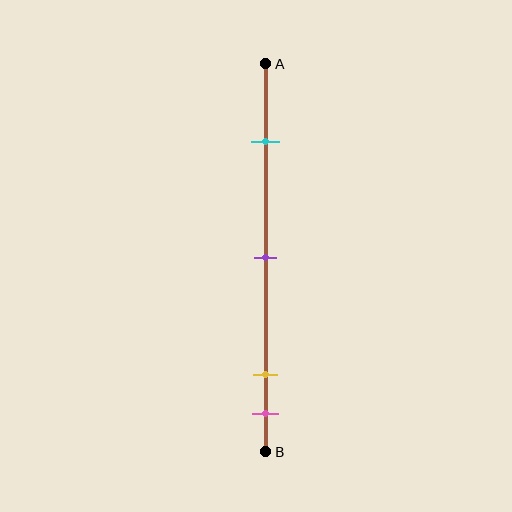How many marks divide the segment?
There are 4 marks dividing the segment.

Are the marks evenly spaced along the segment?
No, the marks are not evenly spaced.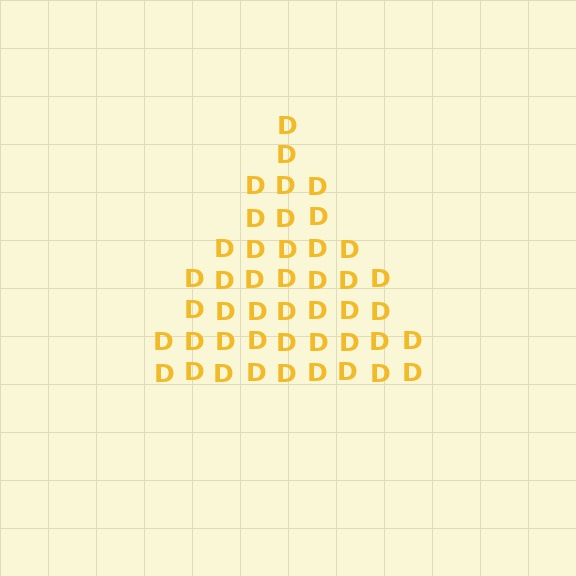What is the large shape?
The large shape is a triangle.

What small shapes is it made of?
It is made of small letter D's.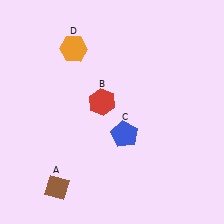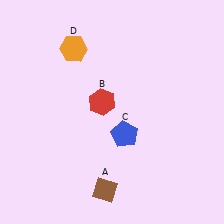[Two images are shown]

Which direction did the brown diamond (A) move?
The brown diamond (A) moved right.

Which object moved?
The brown diamond (A) moved right.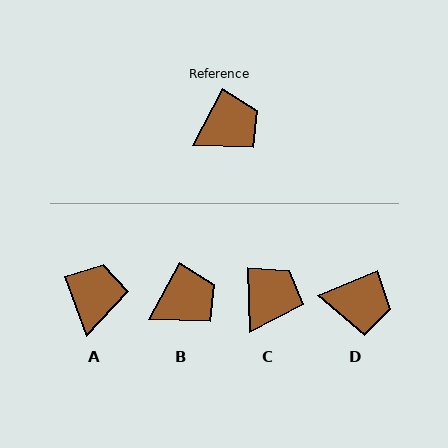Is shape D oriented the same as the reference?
No, it is off by about 39 degrees.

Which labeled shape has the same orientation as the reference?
B.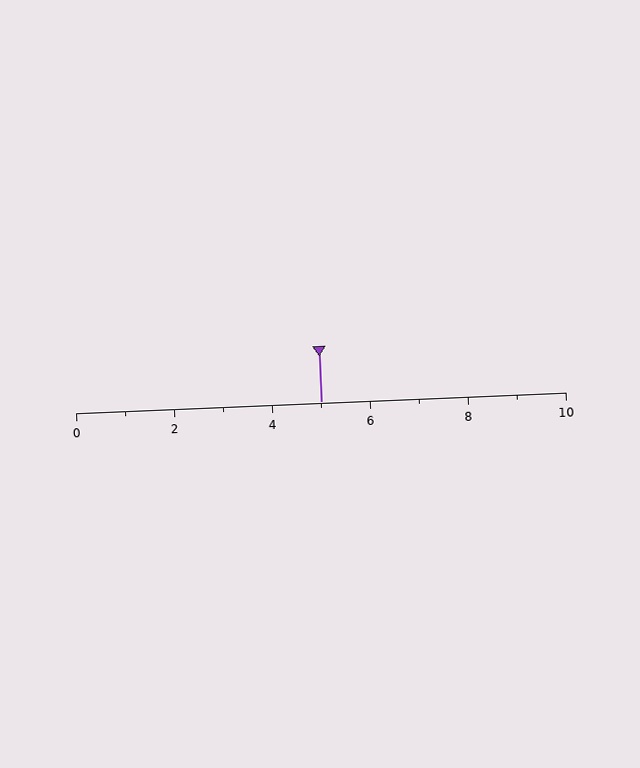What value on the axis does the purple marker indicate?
The marker indicates approximately 5.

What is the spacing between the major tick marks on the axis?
The major ticks are spaced 2 apart.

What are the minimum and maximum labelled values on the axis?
The axis runs from 0 to 10.